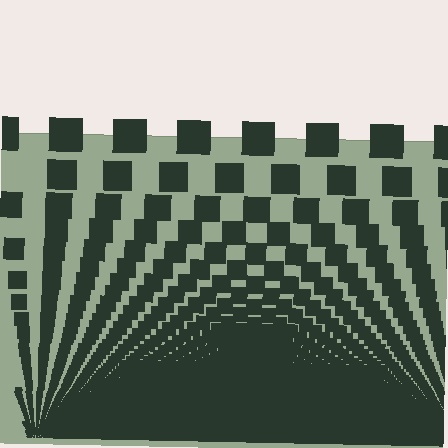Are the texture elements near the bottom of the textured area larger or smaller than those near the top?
Smaller. The gradient is inverted — elements near the bottom are smaller and denser.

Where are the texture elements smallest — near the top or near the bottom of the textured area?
Near the bottom.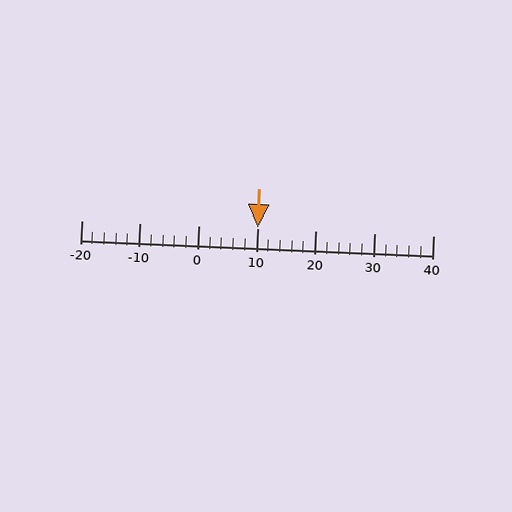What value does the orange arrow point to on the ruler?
The orange arrow points to approximately 10.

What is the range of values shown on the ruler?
The ruler shows values from -20 to 40.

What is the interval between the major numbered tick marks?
The major tick marks are spaced 10 units apart.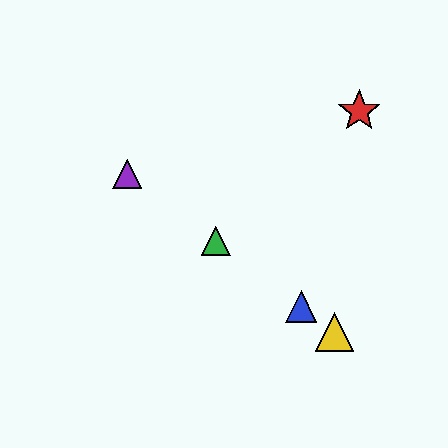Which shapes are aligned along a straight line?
The blue triangle, the green triangle, the yellow triangle, the purple triangle are aligned along a straight line.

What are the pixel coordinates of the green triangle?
The green triangle is at (216, 241).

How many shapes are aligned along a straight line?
4 shapes (the blue triangle, the green triangle, the yellow triangle, the purple triangle) are aligned along a straight line.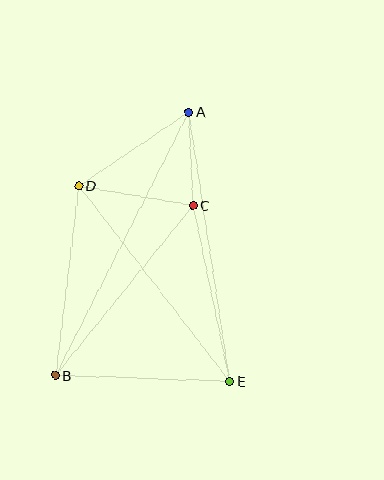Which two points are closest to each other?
Points A and C are closest to each other.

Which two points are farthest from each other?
Points A and B are farthest from each other.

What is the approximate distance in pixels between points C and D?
The distance between C and D is approximately 116 pixels.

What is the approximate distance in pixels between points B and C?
The distance between B and C is approximately 219 pixels.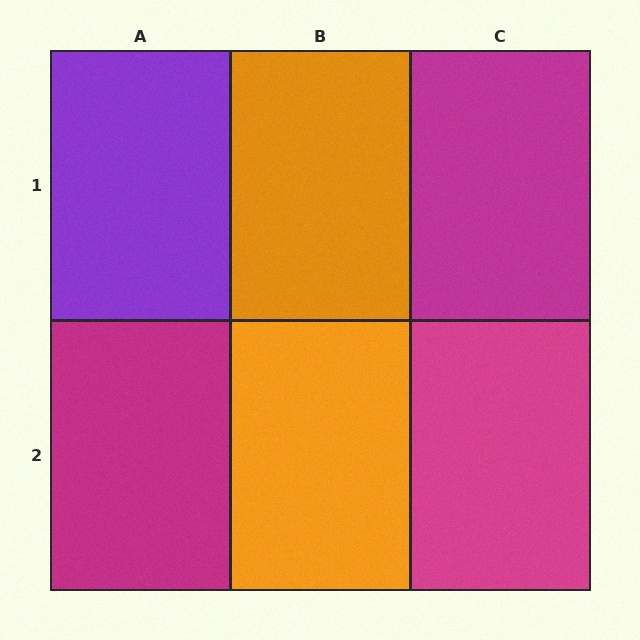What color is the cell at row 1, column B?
Orange.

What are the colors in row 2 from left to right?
Magenta, orange, magenta.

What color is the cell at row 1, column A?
Purple.